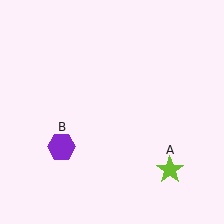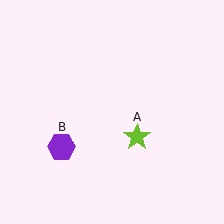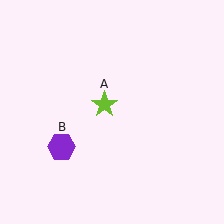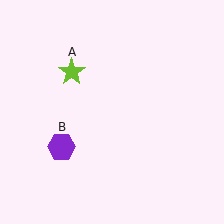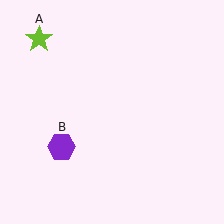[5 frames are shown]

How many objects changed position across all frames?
1 object changed position: lime star (object A).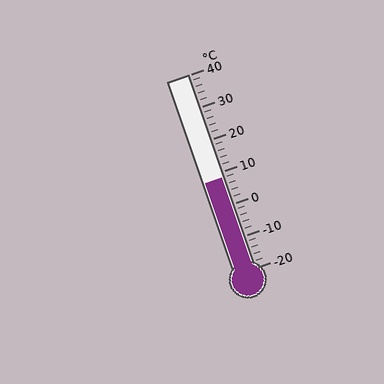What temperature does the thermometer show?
The thermometer shows approximately 8°C.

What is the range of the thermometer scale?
The thermometer scale ranges from -20°C to 40°C.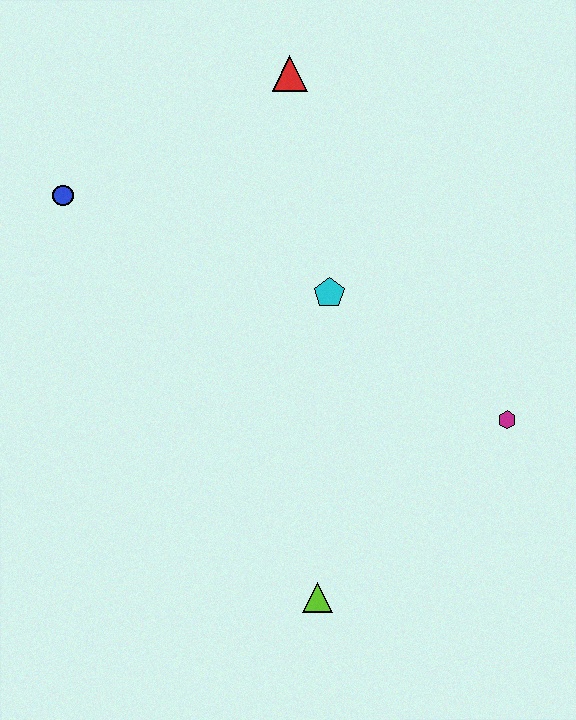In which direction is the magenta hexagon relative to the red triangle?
The magenta hexagon is below the red triangle.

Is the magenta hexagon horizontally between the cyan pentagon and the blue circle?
No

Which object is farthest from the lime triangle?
The red triangle is farthest from the lime triangle.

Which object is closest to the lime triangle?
The magenta hexagon is closest to the lime triangle.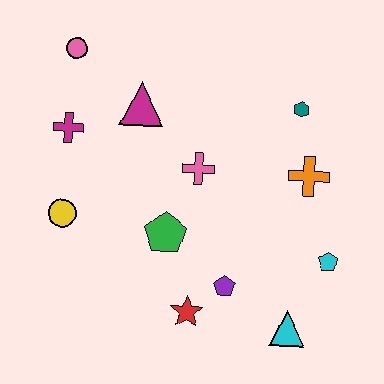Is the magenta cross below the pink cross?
No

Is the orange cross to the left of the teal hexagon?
No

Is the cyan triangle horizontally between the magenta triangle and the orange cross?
Yes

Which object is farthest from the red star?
The pink circle is farthest from the red star.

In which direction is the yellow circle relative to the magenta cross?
The yellow circle is below the magenta cross.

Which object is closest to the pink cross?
The green pentagon is closest to the pink cross.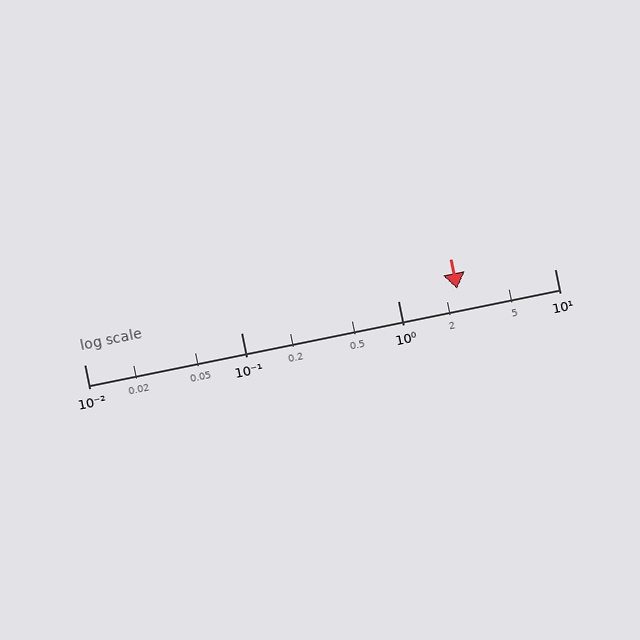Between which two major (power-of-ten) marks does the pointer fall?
The pointer is between 1 and 10.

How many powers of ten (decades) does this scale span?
The scale spans 3 decades, from 0.01 to 10.